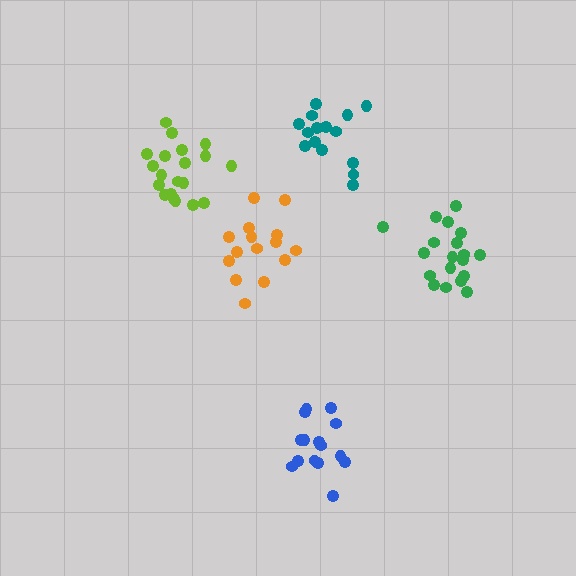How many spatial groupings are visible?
There are 5 spatial groupings.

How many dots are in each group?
Group 1: 20 dots, Group 2: 15 dots, Group 3: 15 dots, Group 4: 15 dots, Group 5: 19 dots (84 total).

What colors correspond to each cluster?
The clusters are colored: lime, blue, orange, teal, green.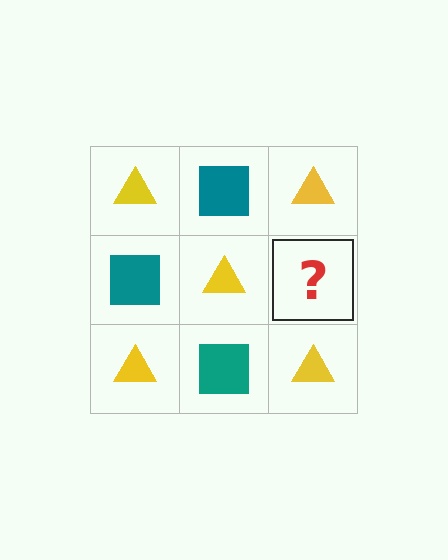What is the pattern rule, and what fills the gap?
The rule is that it alternates yellow triangle and teal square in a checkerboard pattern. The gap should be filled with a teal square.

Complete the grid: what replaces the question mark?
The question mark should be replaced with a teal square.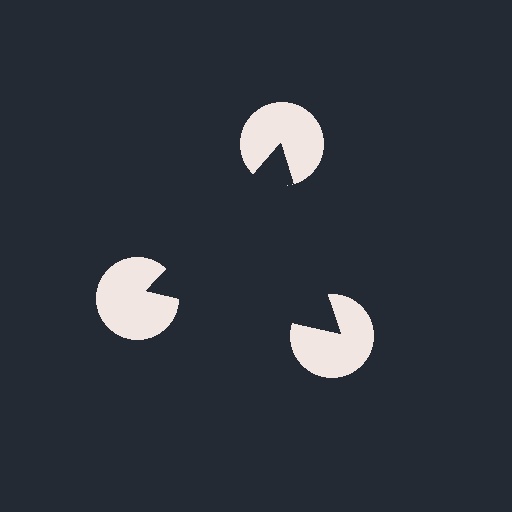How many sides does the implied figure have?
3 sides.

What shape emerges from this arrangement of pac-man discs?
An illusory triangle — its edges are inferred from the aligned wedge cuts in the pac-man discs, not physically drawn.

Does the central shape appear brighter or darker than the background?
It typically appears slightly darker than the background, even though no actual brightness change is drawn.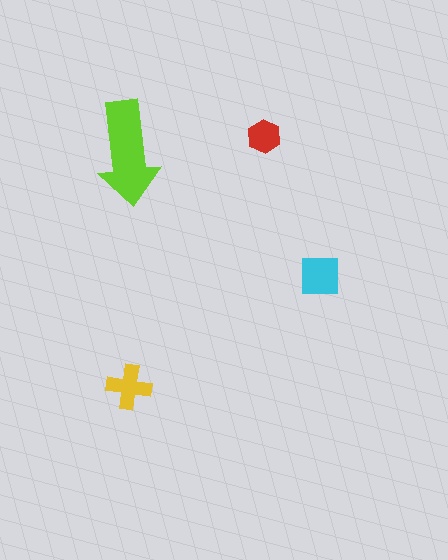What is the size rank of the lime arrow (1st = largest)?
1st.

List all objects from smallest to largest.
The red hexagon, the yellow cross, the cyan square, the lime arrow.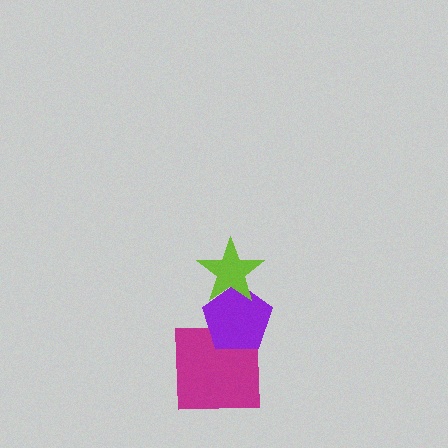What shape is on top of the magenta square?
The purple pentagon is on top of the magenta square.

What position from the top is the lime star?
The lime star is 1st from the top.